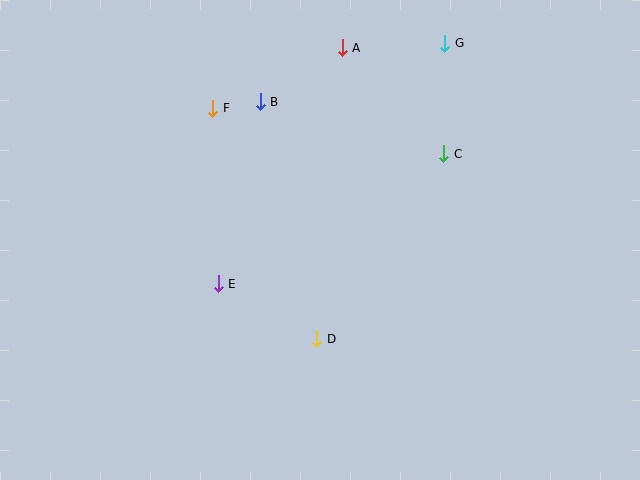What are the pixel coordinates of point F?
Point F is at (213, 108).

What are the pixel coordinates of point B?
Point B is at (260, 102).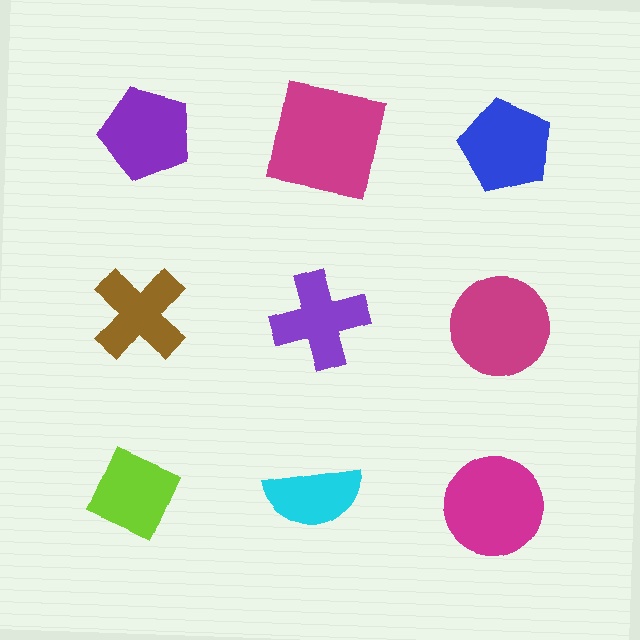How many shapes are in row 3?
3 shapes.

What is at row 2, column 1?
A brown cross.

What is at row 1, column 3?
A blue pentagon.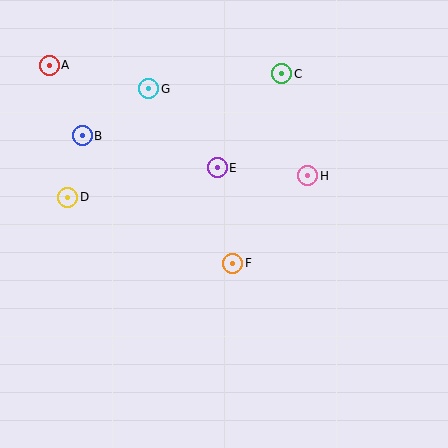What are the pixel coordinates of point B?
Point B is at (82, 136).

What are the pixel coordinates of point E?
Point E is at (217, 168).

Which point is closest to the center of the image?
Point F at (233, 263) is closest to the center.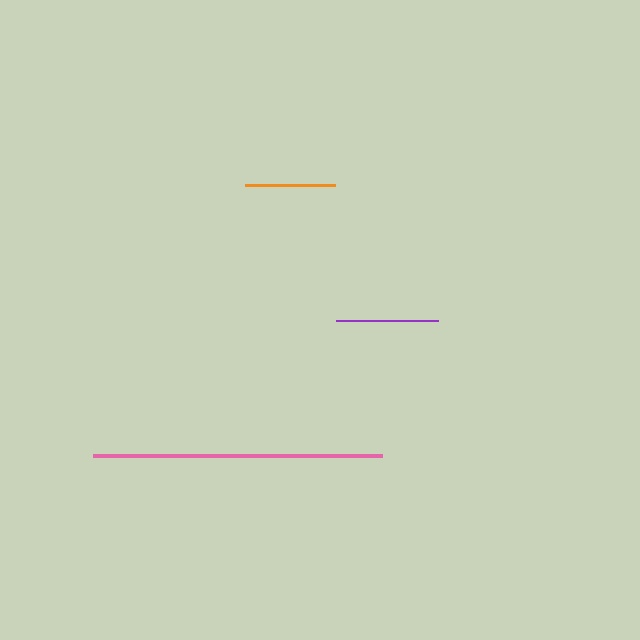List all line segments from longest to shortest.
From longest to shortest: pink, purple, orange.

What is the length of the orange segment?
The orange segment is approximately 90 pixels long.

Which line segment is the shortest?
The orange line is the shortest at approximately 90 pixels.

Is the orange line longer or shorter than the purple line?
The purple line is longer than the orange line.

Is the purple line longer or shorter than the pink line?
The pink line is longer than the purple line.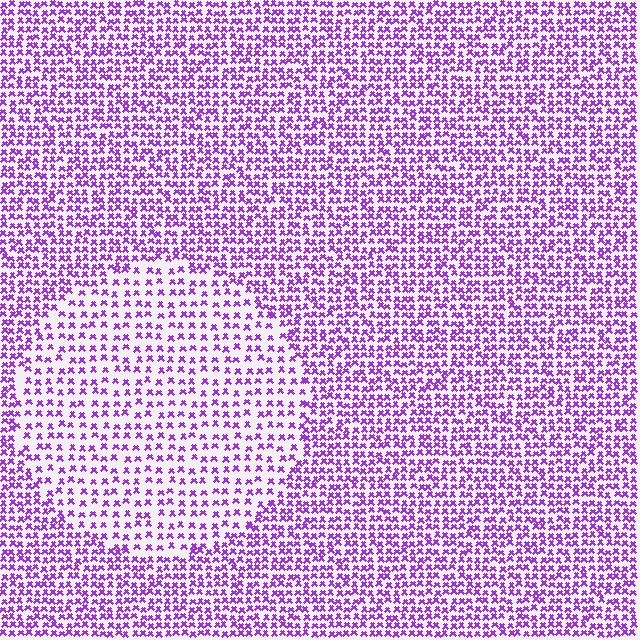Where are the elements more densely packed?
The elements are more densely packed outside the circle boundary.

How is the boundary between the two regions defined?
The boundary is defined by a change in element density (approximately 1.8x ratio). All elements are the same color, size, and shape.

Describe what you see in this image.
The image contains small purple elements arranged at two different densities. A circle-shaped region is visible where the elements are less densely packed than the surrounding area.